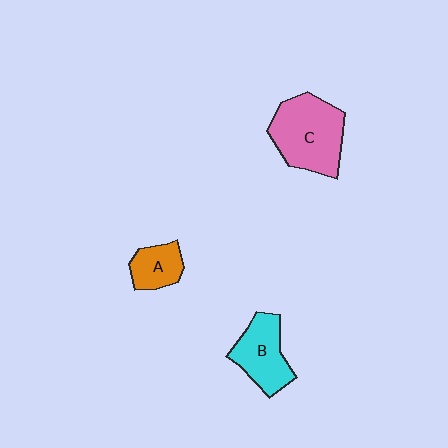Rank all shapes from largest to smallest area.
From largest to smallest: C (pink), B (cyan), A (orange).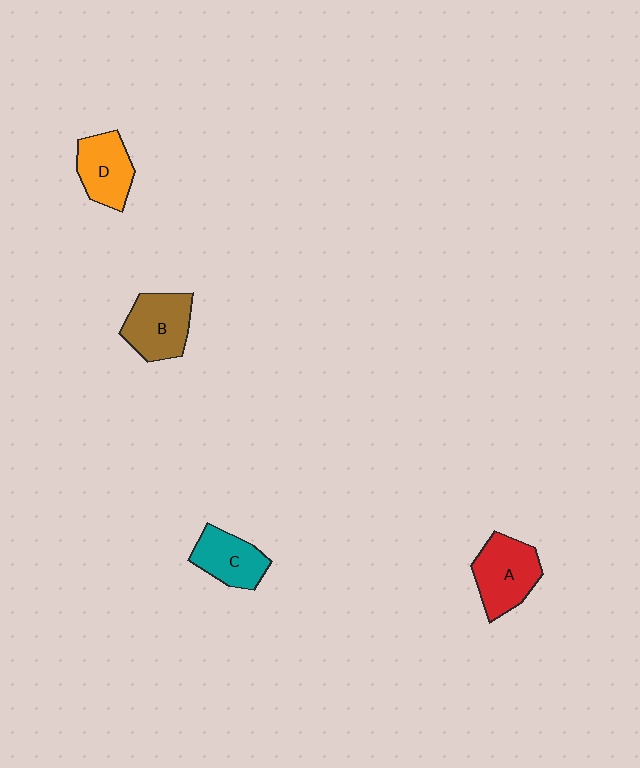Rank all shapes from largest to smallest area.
From largest to smallest: A (red), B (brown), D (orange), C (teal).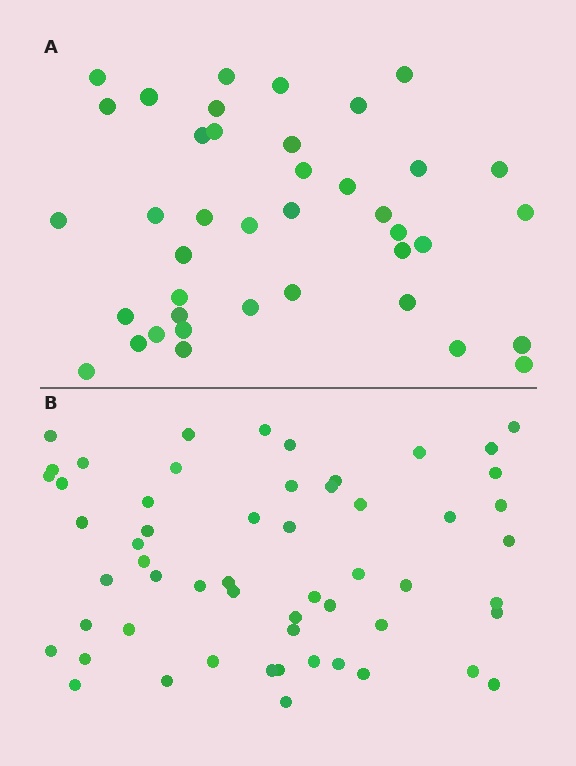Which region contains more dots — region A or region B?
Region B (the bottom region) has more dots.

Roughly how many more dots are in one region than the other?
Region B has approximately 15 more dots than region A.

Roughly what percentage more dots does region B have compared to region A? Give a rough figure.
About 40% more.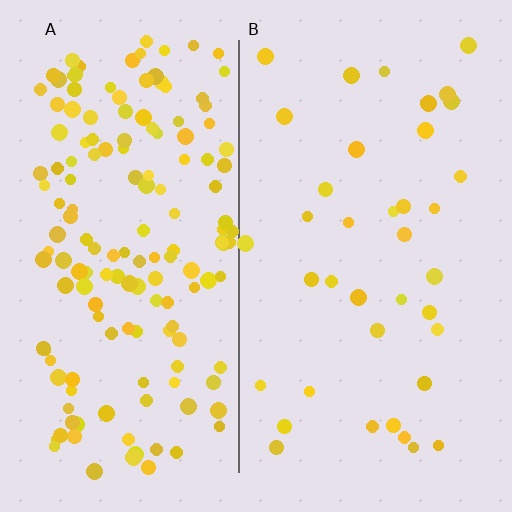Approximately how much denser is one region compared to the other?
Approximately 4.2× — region A over region B.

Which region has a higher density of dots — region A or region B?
A (the left).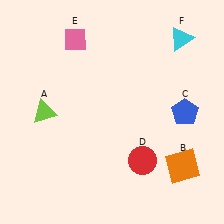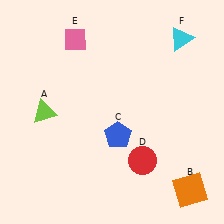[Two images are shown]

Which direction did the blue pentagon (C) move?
The blue pentagon (C) moved left.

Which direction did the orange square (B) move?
The orange square (B) moved down.